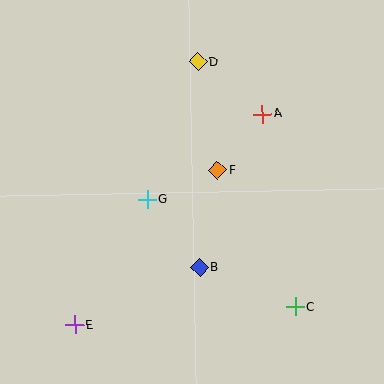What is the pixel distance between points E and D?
The distance between E and D is 291 pixels.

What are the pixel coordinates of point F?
Point F is at (217, 170).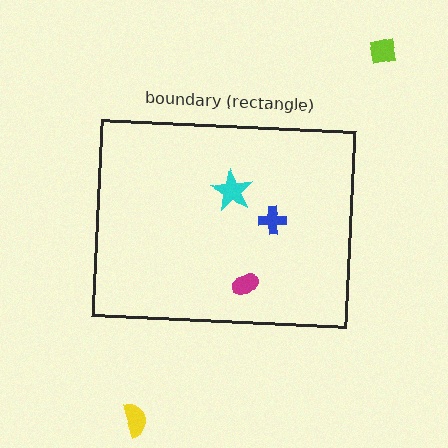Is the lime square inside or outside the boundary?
Outside.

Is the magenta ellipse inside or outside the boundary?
Inside.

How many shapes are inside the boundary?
3 inside, 2 outside.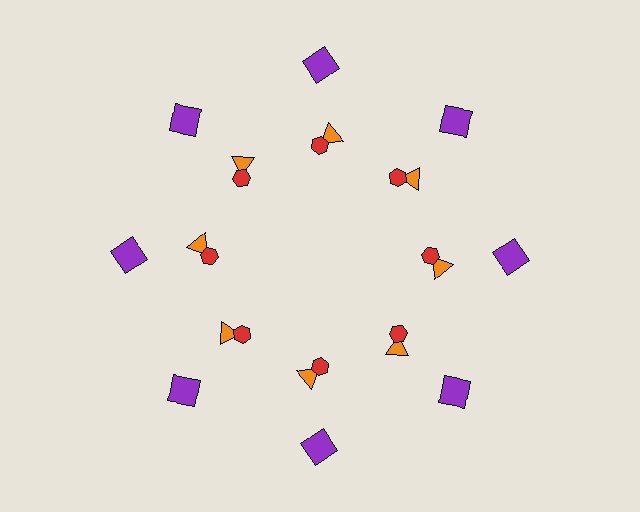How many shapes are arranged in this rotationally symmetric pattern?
There are 24 shapes, arranged in 8 groups of 3.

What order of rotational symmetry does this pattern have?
This pattern has 8-fold rotational symmetry.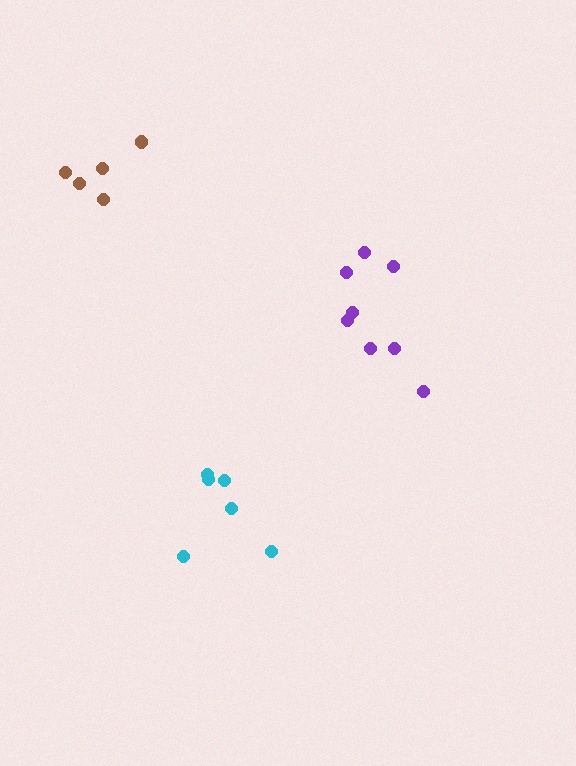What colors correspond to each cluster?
The clusters are colored: cyan, brown, purple.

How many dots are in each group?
Group 1: 6 dots, Group 2: 5 dots, Group 3: 8 dots (19 total).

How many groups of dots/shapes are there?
There are 3 groups.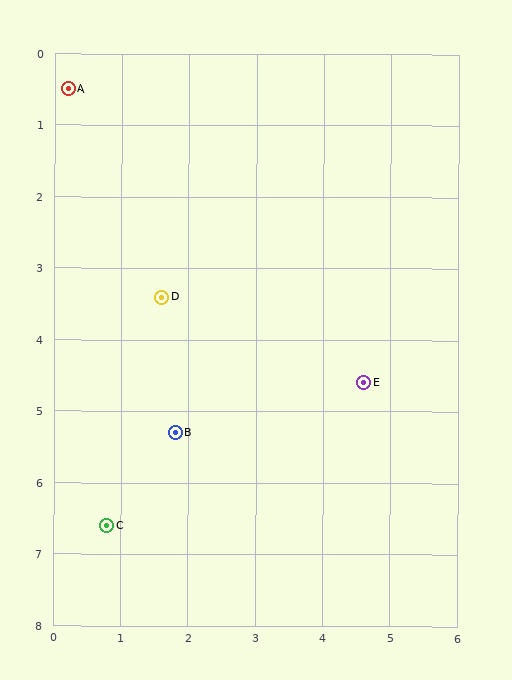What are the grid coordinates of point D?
Point D is at approximately (1.6, 3.4).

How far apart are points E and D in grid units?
Points E and D are about 3.2 grid units apart.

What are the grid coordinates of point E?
Point E is at approximately (4.6, 4.6).